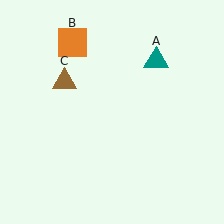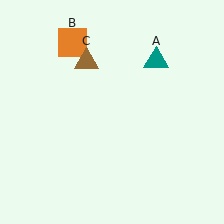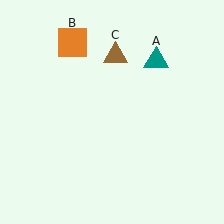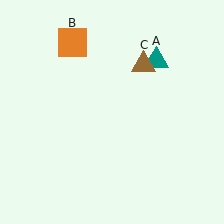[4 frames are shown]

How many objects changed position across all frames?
1 object changed position: brown triangle (object C).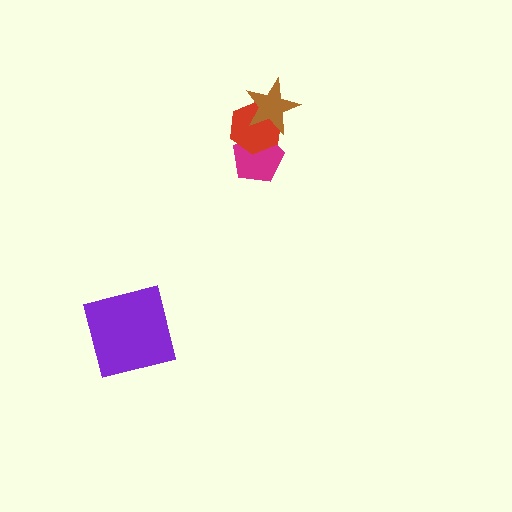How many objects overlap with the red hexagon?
2 objects overlap with the red hexagon.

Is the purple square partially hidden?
No, no other shape covers it.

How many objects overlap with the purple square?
0 objects overlap with the purple square.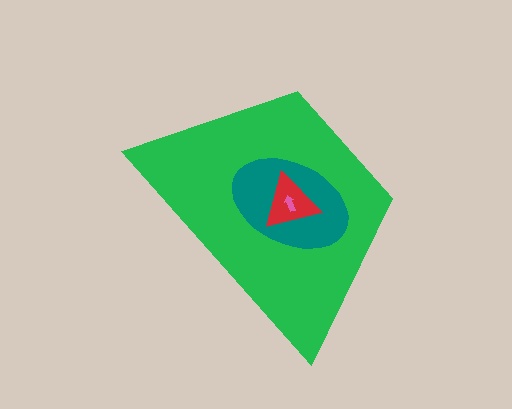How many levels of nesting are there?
4.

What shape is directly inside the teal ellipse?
The red triangle.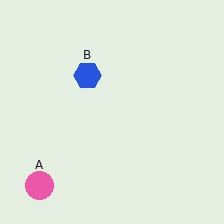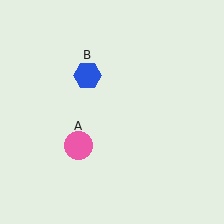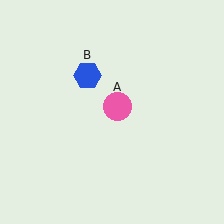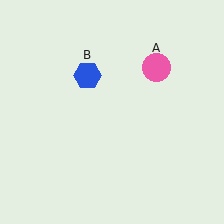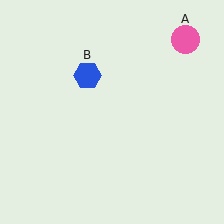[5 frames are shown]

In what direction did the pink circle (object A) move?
The pink circle (object A) moved up and to the right.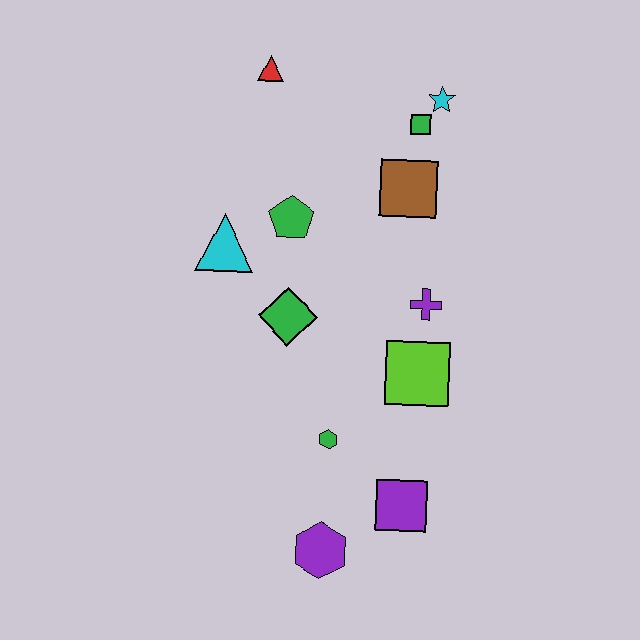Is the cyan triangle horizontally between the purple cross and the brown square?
No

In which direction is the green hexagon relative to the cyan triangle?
The green hexagon is below the cyan triangle.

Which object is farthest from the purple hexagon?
The red triangle is farthest from the purple hexagon.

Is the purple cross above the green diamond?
Yes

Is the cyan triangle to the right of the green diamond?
No